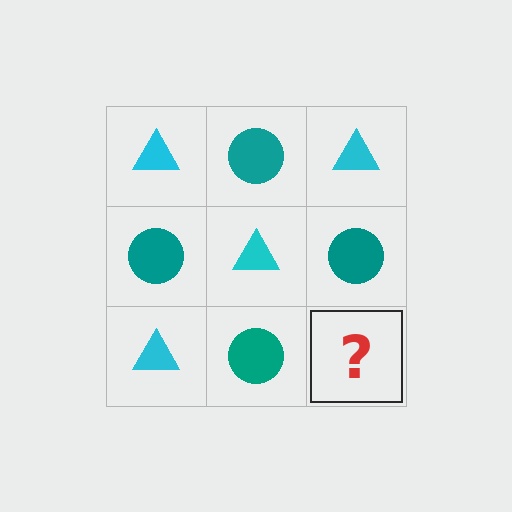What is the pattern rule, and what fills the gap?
The rule is that it alternates cyan triangle and teal circle in a checkerboard pattern. The gap should be filled with a cyan triangle.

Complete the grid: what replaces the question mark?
The question mark should be replaced with a cyan triangle.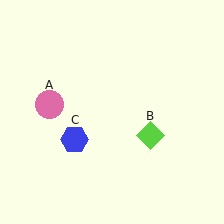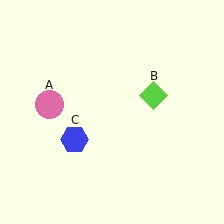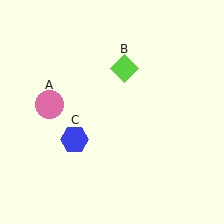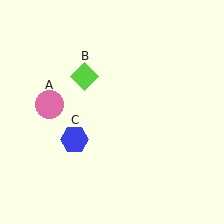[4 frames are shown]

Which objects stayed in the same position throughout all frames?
Pink circle (object A) and blue hexagon (object C) remained stationary.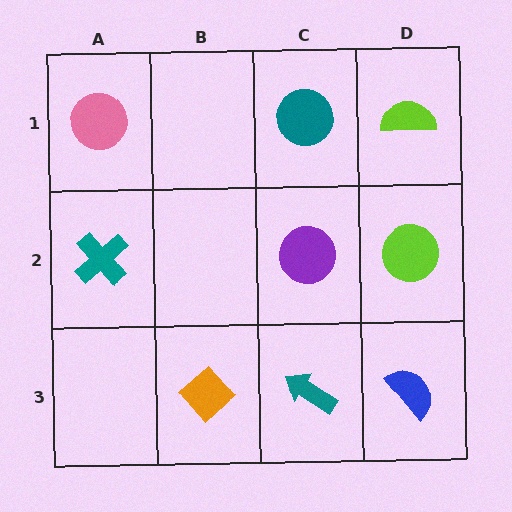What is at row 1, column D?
A lime semicircle.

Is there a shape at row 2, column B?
No, that cell is empty.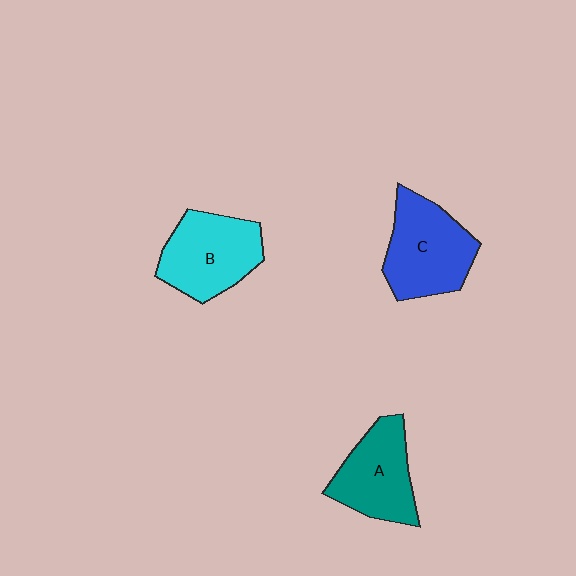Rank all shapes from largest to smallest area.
From largest to smallest: C (blue), B (cyan), A (teal).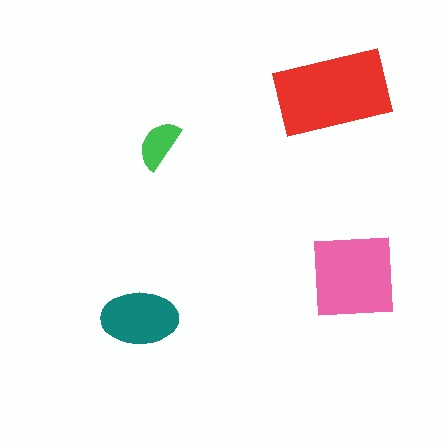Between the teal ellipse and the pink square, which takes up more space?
The pink square.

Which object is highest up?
The red rectangle is topmost.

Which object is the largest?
The red rectangle.